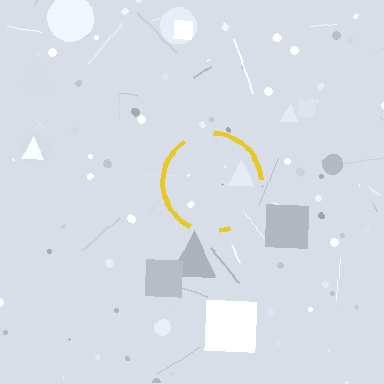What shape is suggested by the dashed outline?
The dashed outline suggests a circle.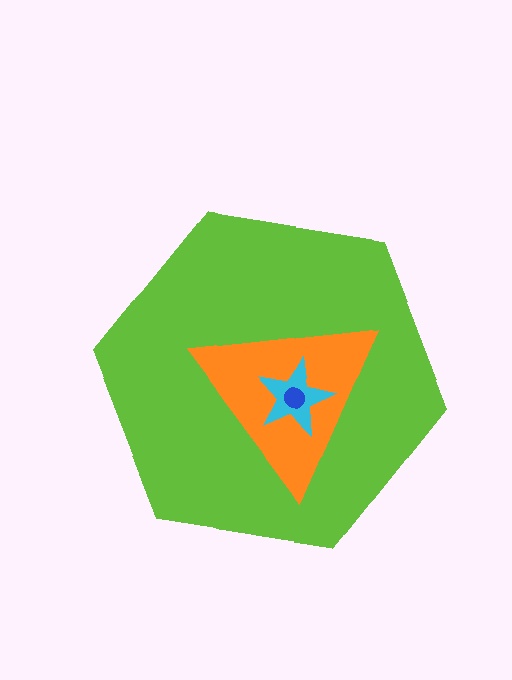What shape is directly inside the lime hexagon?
The orange triangle.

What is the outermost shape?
The lime hexagon.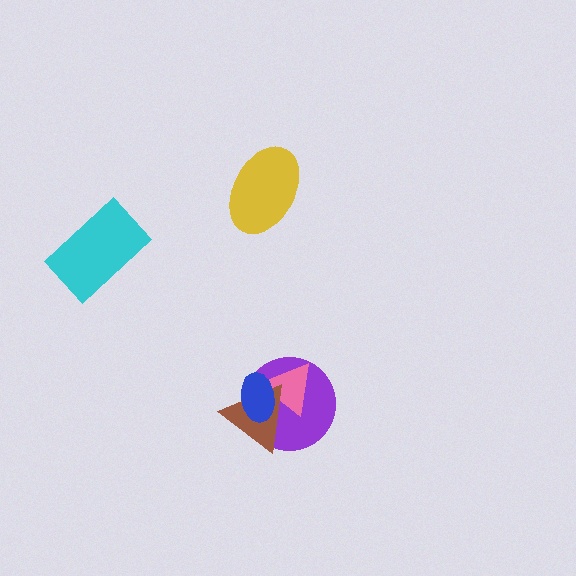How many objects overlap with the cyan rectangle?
0 objects overlap with the cyan rectangle.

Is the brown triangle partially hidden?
Yes, it is partially covered by another shape.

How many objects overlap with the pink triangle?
3 objects overlap with the pink triangle.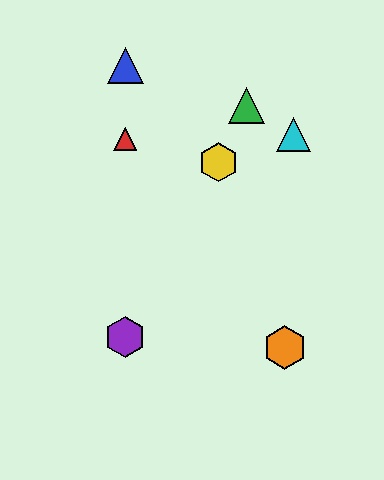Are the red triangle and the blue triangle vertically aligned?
Yes, both are at x≈125.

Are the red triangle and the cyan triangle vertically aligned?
No, the red triangle is at x≈125 and the cyan triangle is at x≈293.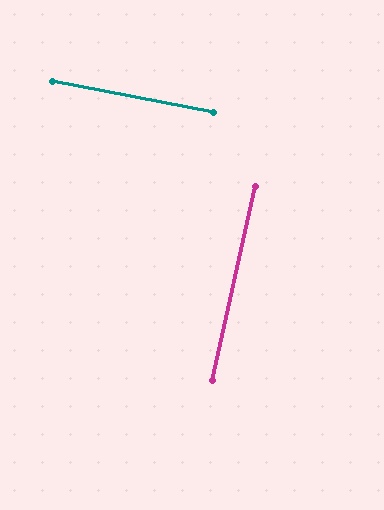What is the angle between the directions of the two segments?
Approximately 89 degrees.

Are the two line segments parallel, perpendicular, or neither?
Perpendicular — they meet at approximately 89°.